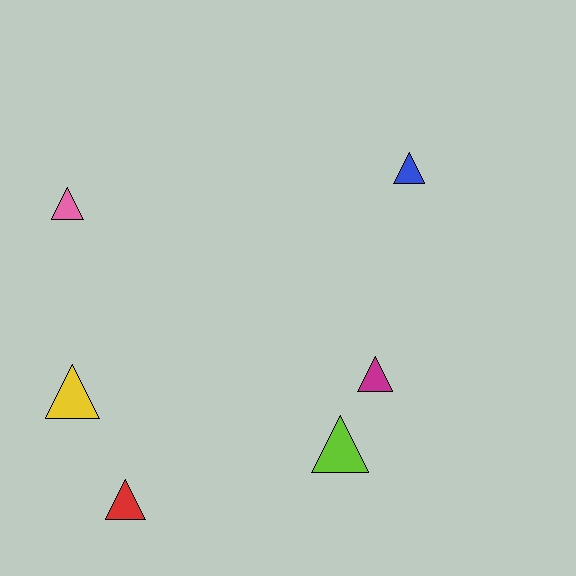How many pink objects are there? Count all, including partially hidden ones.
There is 1 pink object.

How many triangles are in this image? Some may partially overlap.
There are 6 triangles.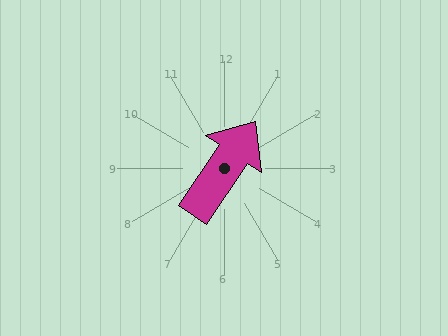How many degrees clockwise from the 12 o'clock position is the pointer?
Approximately 34 degrees.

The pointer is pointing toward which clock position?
Roughly 1 o'clock.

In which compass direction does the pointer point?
Northeast.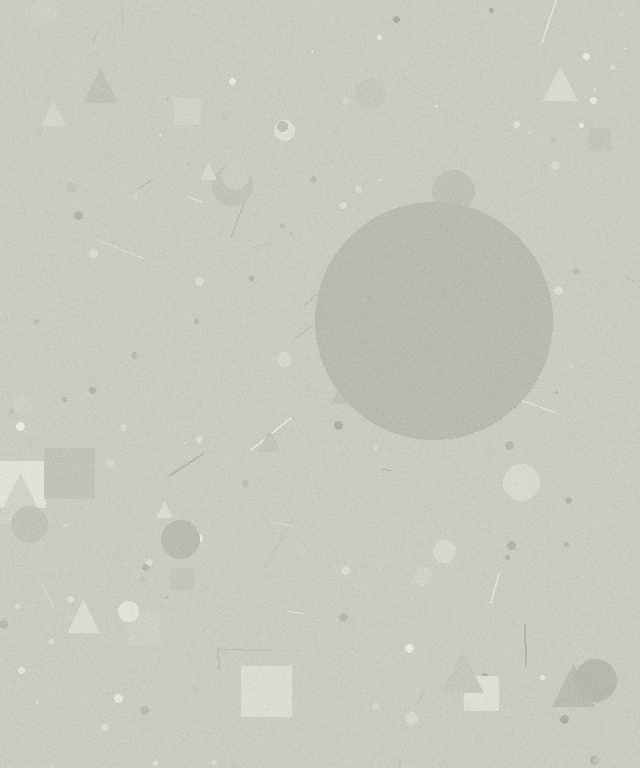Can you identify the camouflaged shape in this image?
The camouflaged shape is a circle.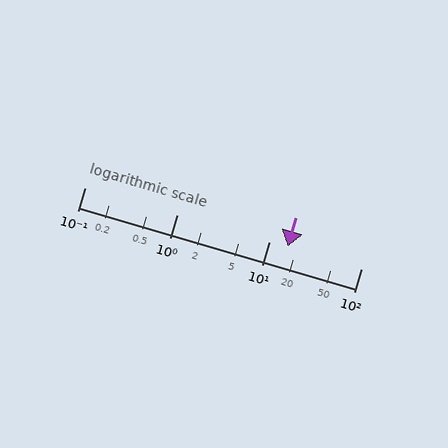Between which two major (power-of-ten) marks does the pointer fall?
The pointer is between 10 and 100.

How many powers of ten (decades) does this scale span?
The scale spans 3 decades, from 0.1 to 100.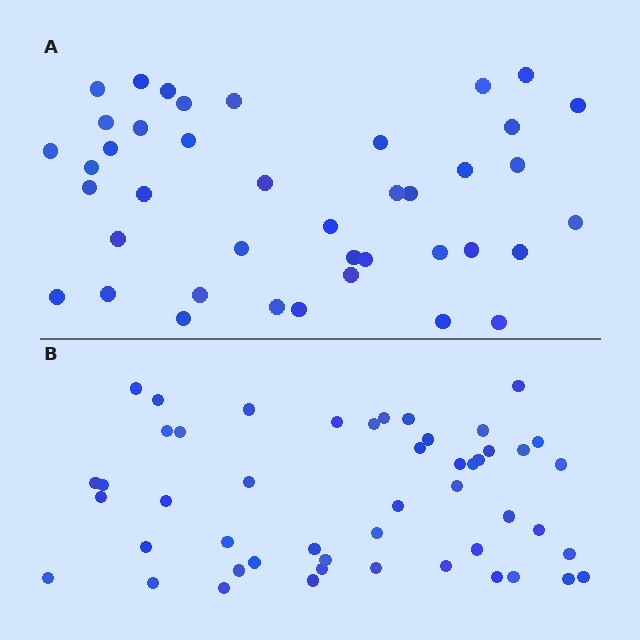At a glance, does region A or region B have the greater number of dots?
Region B (the bottom region) has more dots.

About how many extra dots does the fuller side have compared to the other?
Region B has roughly 8 or so more dots than region A.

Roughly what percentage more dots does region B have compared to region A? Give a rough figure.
About 20% more.